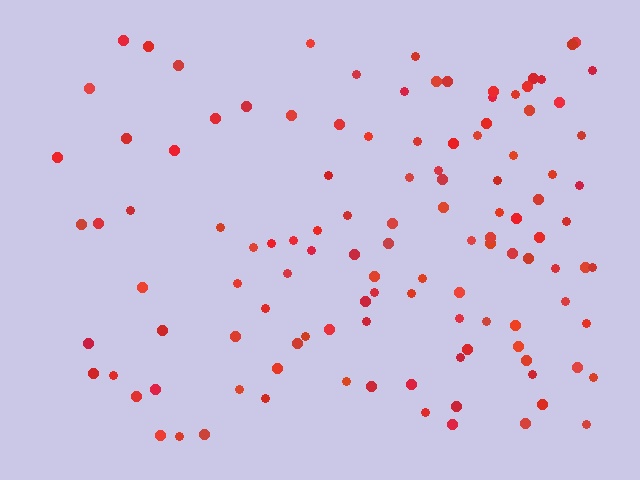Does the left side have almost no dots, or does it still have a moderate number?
Still a moderate number, just noticeably fewer than the right.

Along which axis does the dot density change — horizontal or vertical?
Horizontal.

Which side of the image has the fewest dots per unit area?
The left.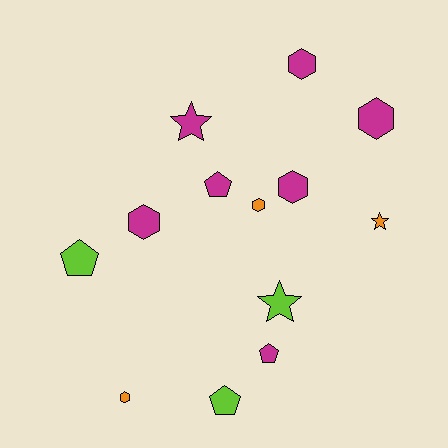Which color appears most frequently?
Magenta, with 7 objects.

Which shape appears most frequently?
Hexagon, with 6 objects.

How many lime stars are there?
There is 1 lime star.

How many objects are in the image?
There are 13 objects.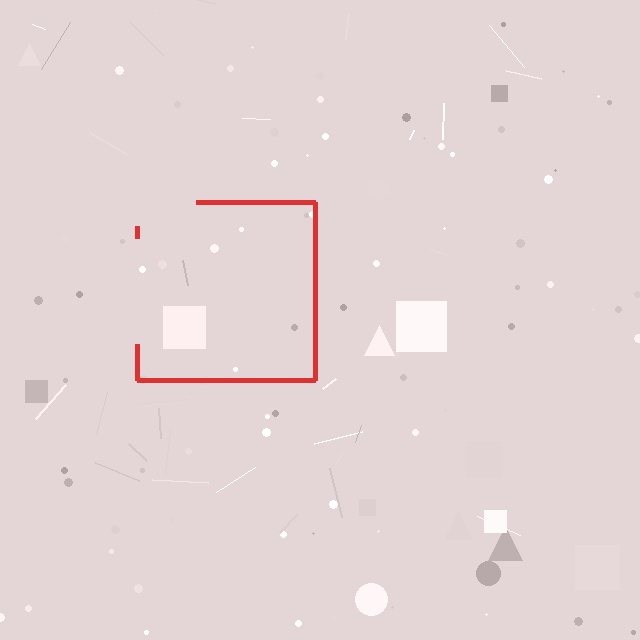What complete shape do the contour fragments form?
The contour fragments form a square.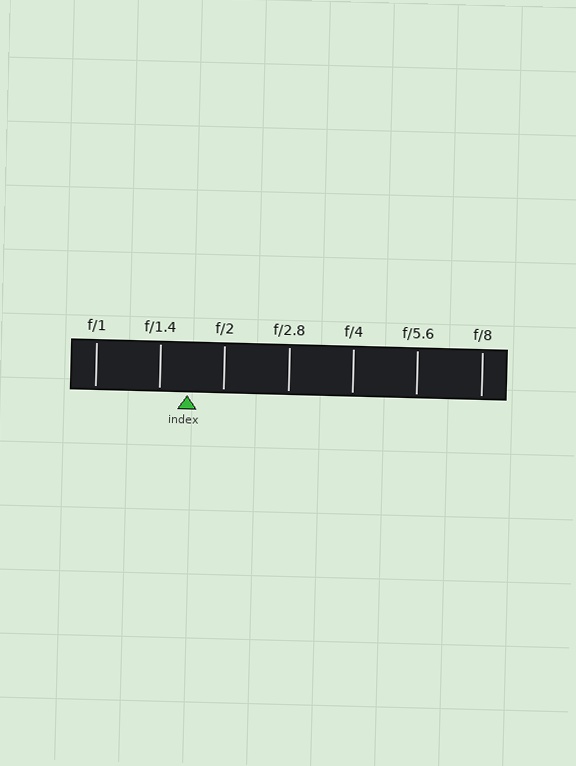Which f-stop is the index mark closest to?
The index mark is closest to f/1.4.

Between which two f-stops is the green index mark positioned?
The index mark is between f/1.4 and f/2.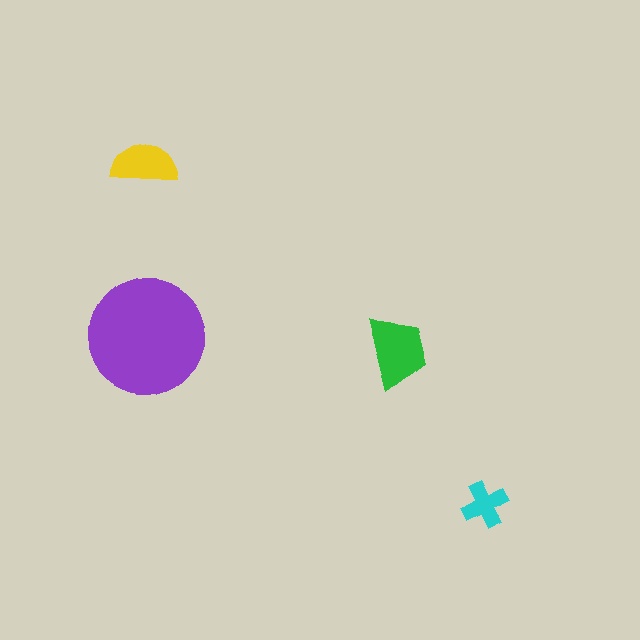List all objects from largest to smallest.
The purple circle, the green trapezoid, the yellow semicircle, the cyan cross.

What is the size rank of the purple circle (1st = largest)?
1st.